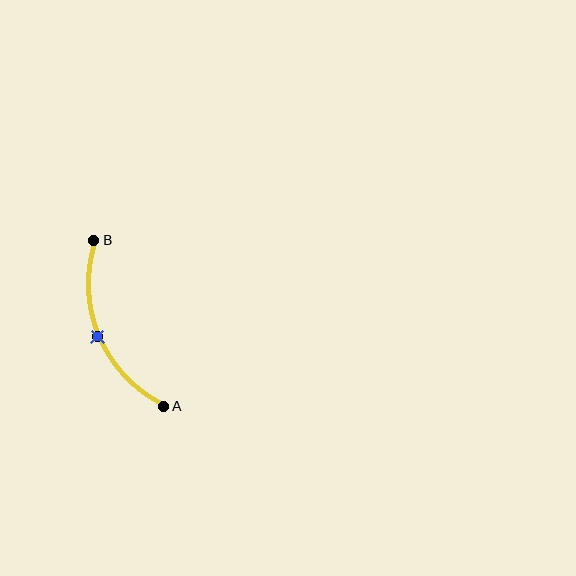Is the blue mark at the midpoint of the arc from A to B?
Yes. The blue mark lies on the arc at equal arc-length from both A and B — it is the arc midpoint.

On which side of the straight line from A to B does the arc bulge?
The arc bulges to the left of the straight line connecting A and B.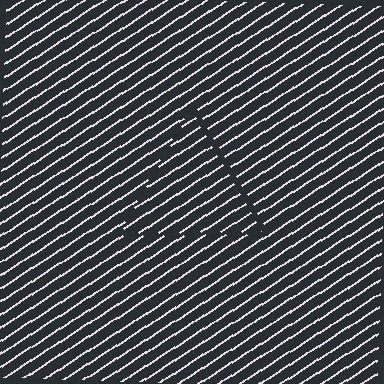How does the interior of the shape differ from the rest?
The interior of the shape contains the same grating, shifted by half a period — the contour is defined by the phase discontinuity where line-ends from the inner and outer gratings abut.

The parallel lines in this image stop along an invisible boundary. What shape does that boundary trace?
An illusory triangle. The interior of the shape contains the same grating, shifted by half a period — the contour is defined by the phase discontinuity where line-ends from the inner and outer gratings abut.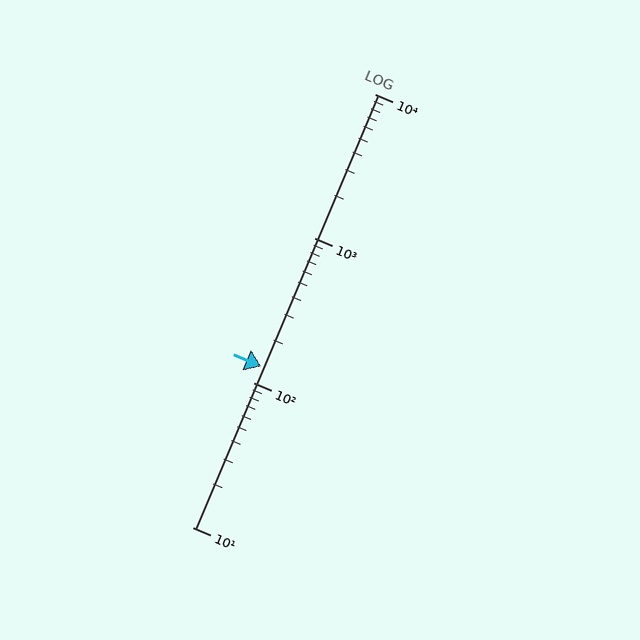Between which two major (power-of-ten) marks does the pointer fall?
The pointer is between 100 and 1000.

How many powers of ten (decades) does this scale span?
The scale spans 3 decades, from 10 to 10000.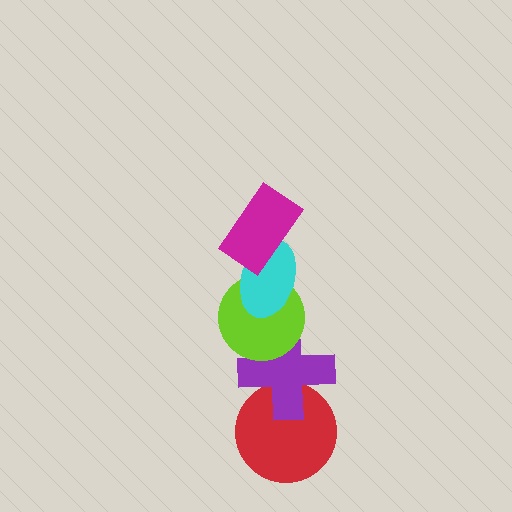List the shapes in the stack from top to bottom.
From top to bottom: the magenta rectangle, the cyan ellipse, the lime circle, the purple cross, the red circle.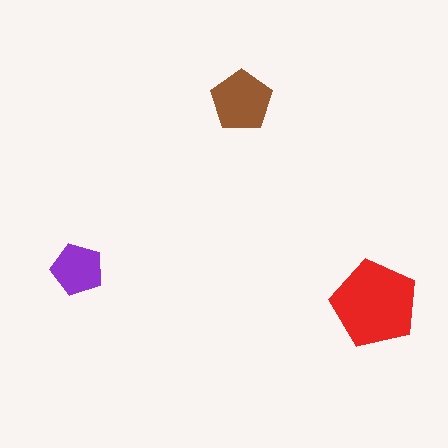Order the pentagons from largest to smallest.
the red one, the brown one, the purple one.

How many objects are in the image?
There are 3 objects in the image.